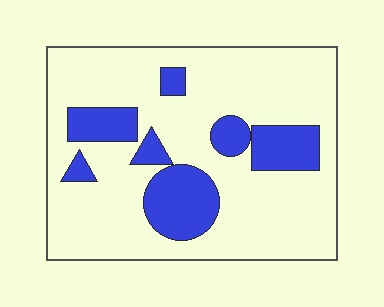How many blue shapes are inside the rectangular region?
7.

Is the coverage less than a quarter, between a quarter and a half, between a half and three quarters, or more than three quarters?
Less than a quarter.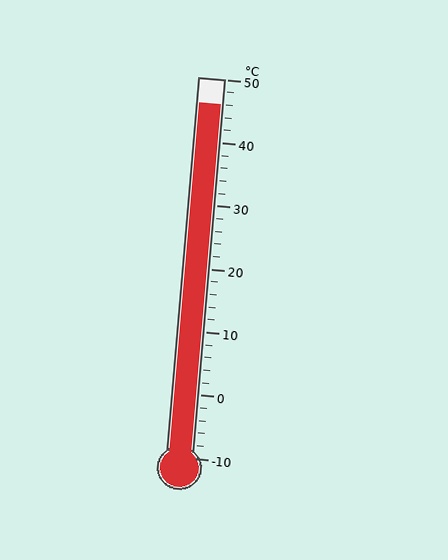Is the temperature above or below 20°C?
The temperature is above 20°C.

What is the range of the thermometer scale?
The thermometer scale ranges from -10°C to 50°C.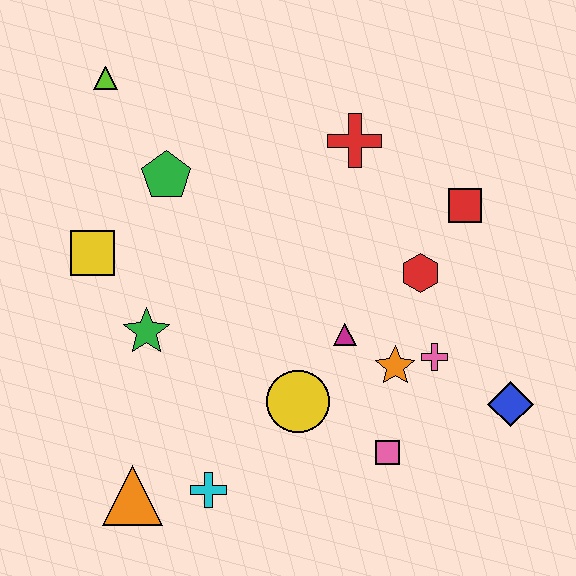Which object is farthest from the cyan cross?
The lime triangle is farthest from the cyan cross.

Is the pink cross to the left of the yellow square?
No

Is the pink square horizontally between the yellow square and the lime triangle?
No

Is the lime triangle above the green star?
Yes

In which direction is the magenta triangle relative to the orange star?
The magenta triangle is to the left of the orange star.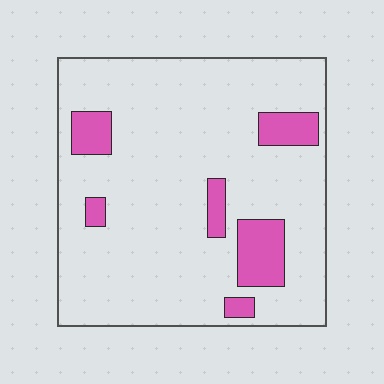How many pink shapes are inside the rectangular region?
6.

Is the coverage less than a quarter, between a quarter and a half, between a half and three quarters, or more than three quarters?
Less than a quarter.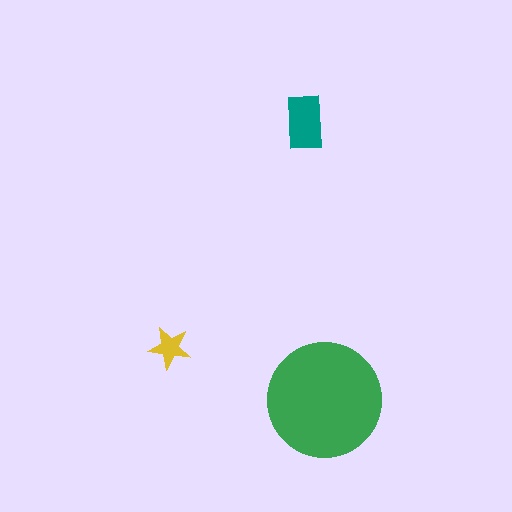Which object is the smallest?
The yellow star.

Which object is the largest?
The green circle.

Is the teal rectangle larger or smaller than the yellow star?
Larger.